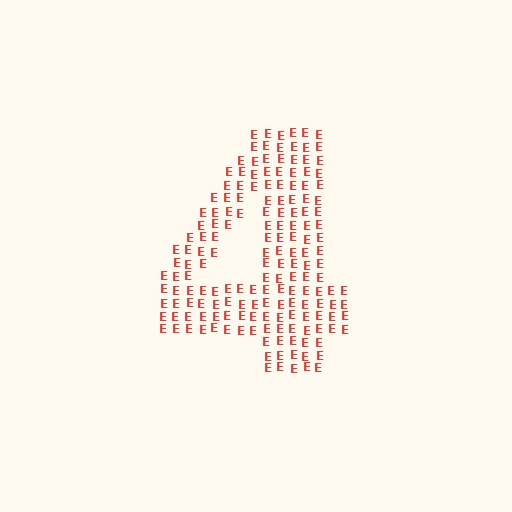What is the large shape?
The large shape is the digit 4.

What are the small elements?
The small elements are letter E's.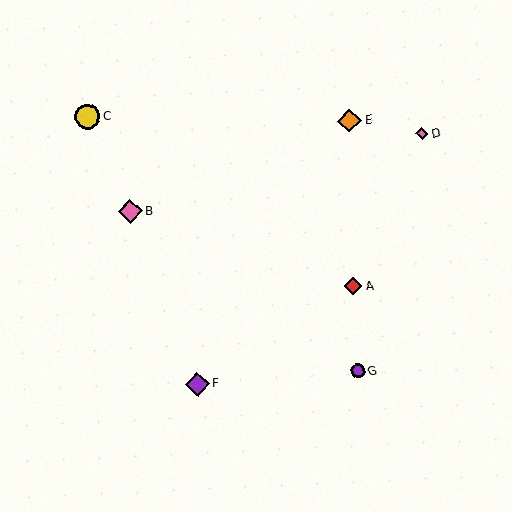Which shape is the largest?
The yellow circle (labeled C) is the largest.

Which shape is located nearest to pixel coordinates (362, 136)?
The orange diamond (labeled E) at (350, 121) is nearest to that location.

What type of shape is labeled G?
Shape G is a purple circle.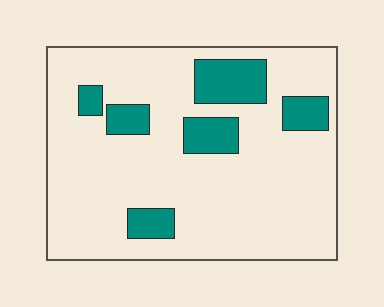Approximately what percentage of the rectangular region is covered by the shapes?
Approximately 15%.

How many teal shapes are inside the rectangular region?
6.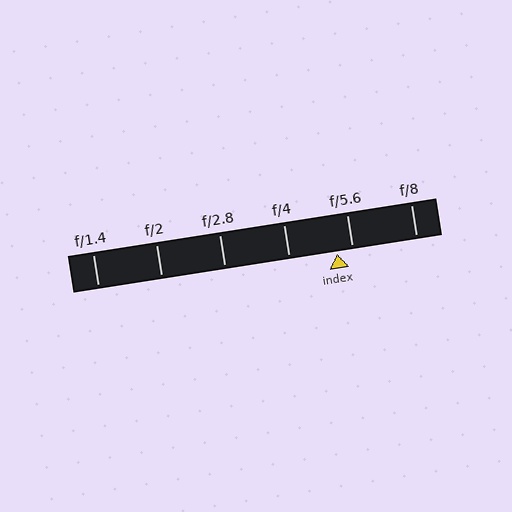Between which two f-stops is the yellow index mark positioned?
The index mark is between f/4 and f/5.6.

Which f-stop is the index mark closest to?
The index mark is closest to f/5.6.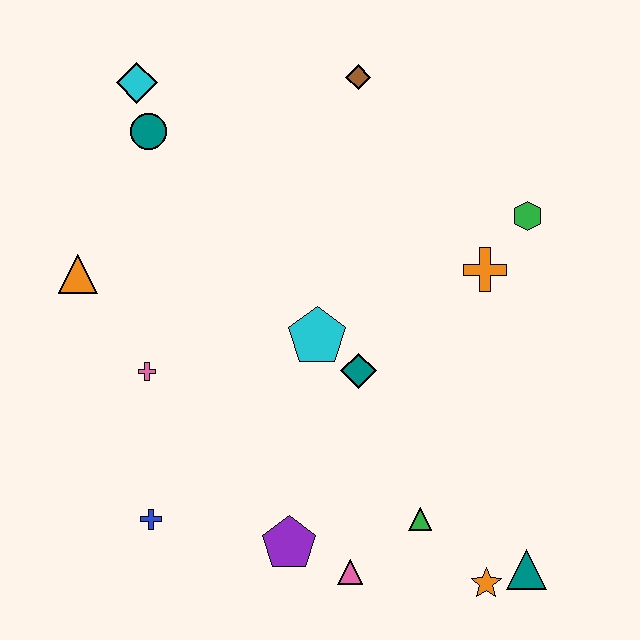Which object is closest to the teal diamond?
The cyan pentagon is closest to the teal diamond.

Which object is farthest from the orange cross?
The blue cross is farthest from the orange cross.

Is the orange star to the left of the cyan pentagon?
No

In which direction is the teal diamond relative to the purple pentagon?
The teal diamond is above the purple pentagon.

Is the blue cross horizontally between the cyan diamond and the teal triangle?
Yes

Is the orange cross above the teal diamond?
Yes